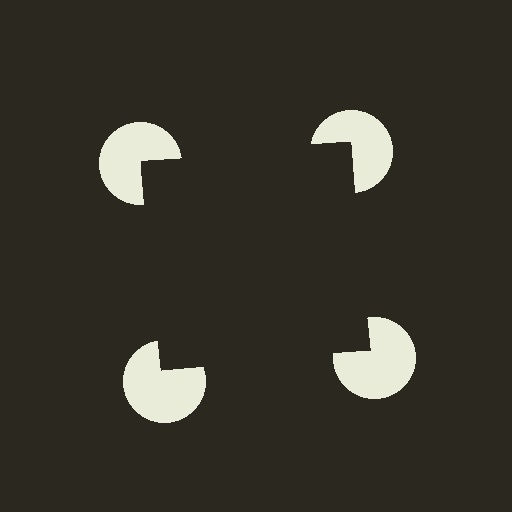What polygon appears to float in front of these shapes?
An illusory square — its edges are inferred from the aligned wedge cuts in the pac-man discs, not physically drawn.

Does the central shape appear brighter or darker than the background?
It typically appears slightly darker than the background, even though no actual brightness change is drawn.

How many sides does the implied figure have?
4 sides.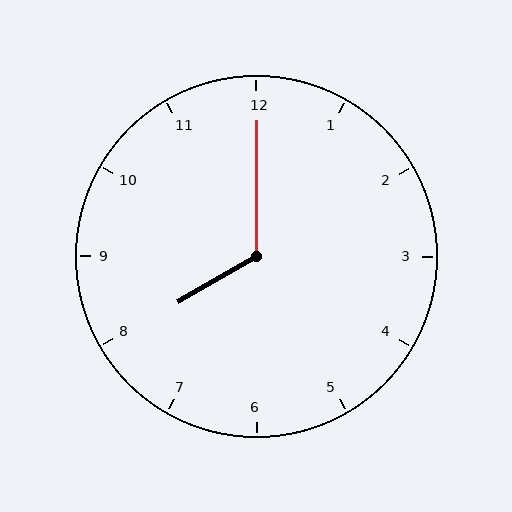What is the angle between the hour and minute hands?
Approximately 120 degrees.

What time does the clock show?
8:00.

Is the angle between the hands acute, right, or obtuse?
It is obtuse.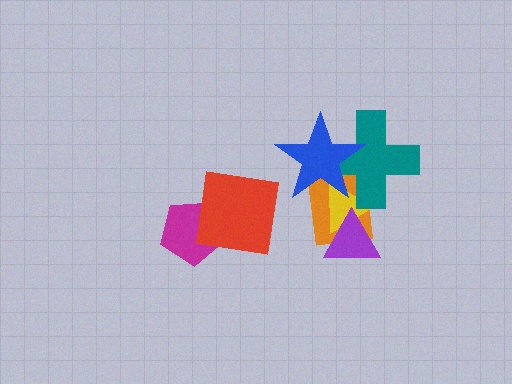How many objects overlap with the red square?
1 object overlaps with the red square.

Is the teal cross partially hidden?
Yes, it is partially covered by another shape.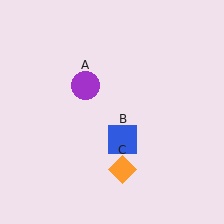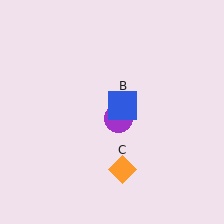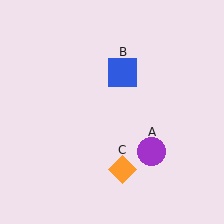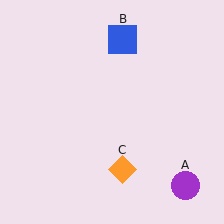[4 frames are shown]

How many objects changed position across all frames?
2 objects changed position: purple circle (object A), blue square (object B).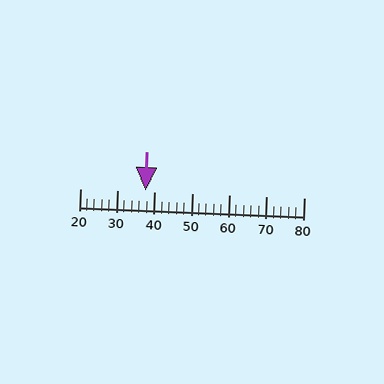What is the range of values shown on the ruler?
The ruler shows values from 20 to 80.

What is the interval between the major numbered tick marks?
The major tick marks are spaced 10 units apart.